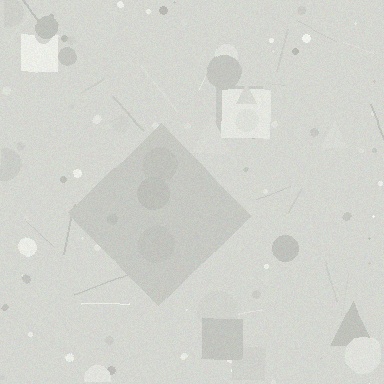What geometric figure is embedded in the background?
A diamond is embedded in the background.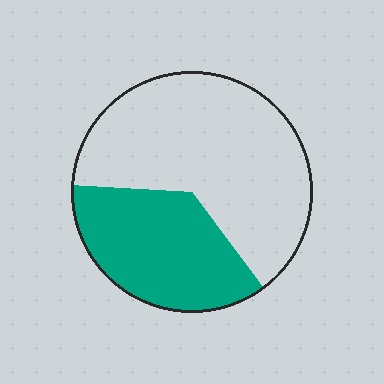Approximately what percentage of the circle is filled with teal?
Approximately 35%.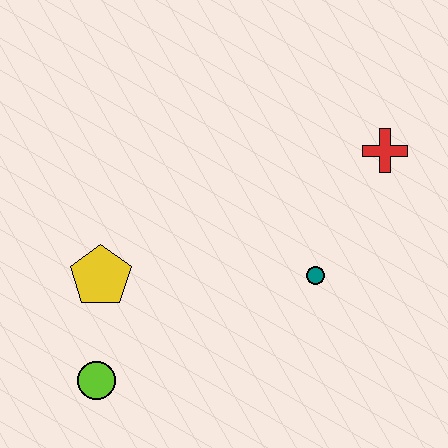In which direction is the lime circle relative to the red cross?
The lime circle is to the left of the red cross.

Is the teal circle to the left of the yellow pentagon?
No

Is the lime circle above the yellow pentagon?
No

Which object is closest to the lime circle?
The yellow pentagon is closest to the lime circle.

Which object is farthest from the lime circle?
The red cross is farthest from the lime circle.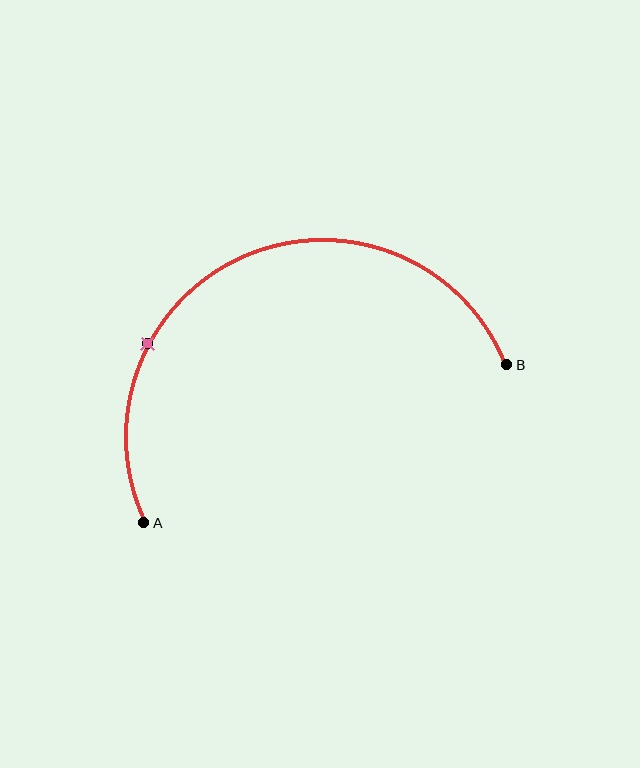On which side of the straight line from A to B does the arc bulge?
The arc bulges above the straight line connecting A and B.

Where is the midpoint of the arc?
The arc midpoint is the point on the curve farthest from the straight line joining A and B. It sits above that line.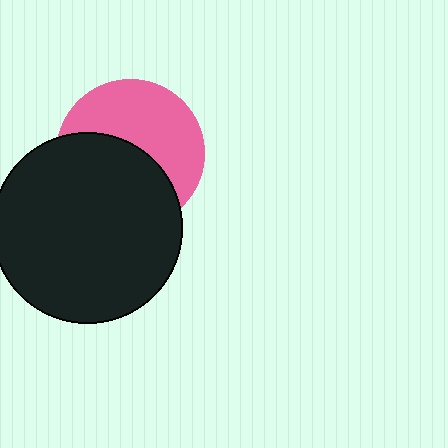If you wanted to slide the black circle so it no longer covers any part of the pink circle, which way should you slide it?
Slide it down — that is the most direct way to separate the two shapes.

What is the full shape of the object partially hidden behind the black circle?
The partially hidden object is a pink circle.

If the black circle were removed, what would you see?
You would see the complete pink circle.